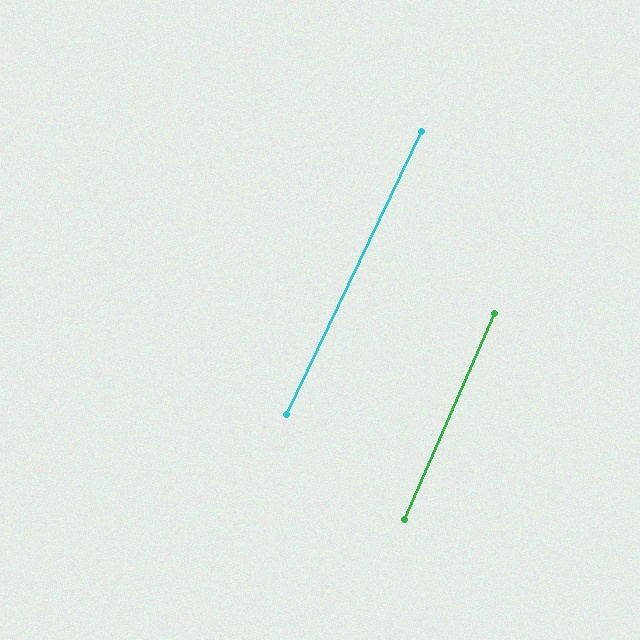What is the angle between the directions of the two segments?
Approximately 2 degrees.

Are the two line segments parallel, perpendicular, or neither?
Parallel — their directions differ by only 1.9°.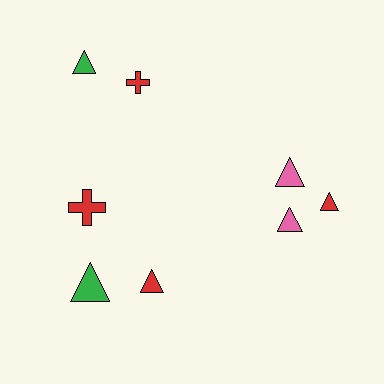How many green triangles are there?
There are 2 green triangles.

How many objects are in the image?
There are 8 objects.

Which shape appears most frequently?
Triangle, with 6 objects.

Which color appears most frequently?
Red, with 4 objects.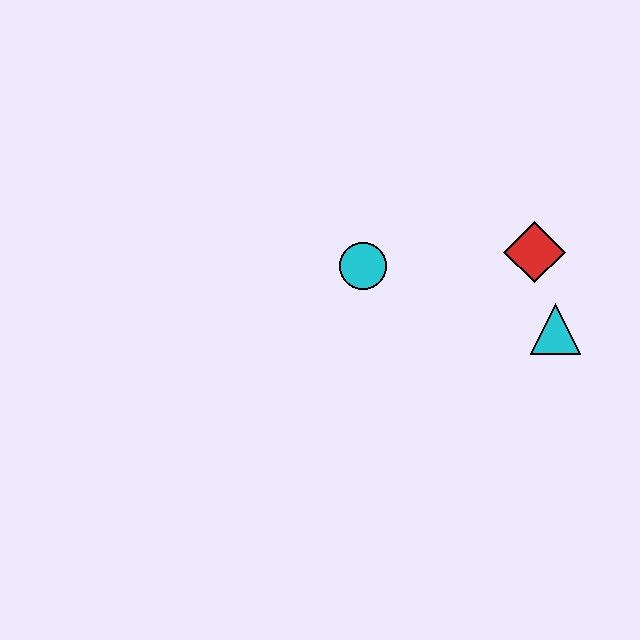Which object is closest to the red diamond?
The cyan triangle is closest to the red diamond.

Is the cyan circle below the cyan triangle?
No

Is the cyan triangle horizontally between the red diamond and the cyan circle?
No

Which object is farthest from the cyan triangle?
The cyan circle is farthest from the cyan triangle.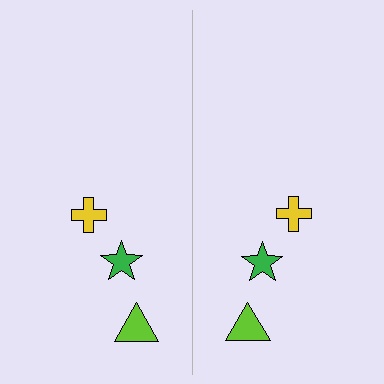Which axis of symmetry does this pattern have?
The pattern has a vertical axis of symmetry running through the center of the image.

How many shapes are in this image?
There are 6 shapes in this image.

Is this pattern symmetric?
Yes, this pattern has bilateral (reflection) symmetry.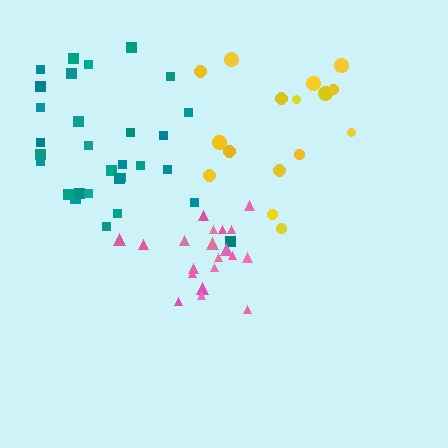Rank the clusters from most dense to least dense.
pink, teal, yellow.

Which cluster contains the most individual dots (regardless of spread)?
Teal (31).